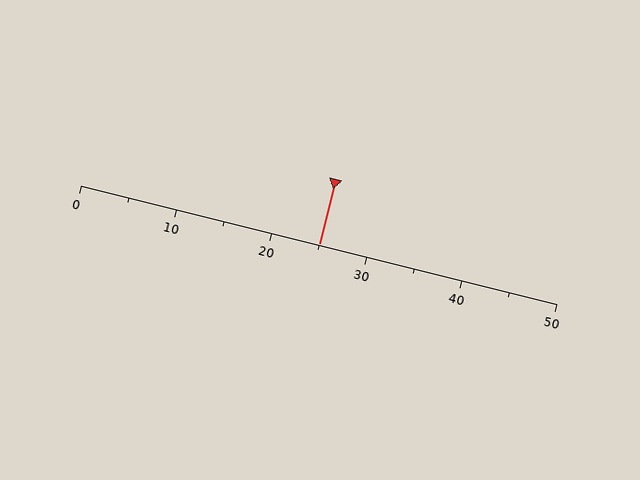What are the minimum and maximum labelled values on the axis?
The axis runs from 0 to 50.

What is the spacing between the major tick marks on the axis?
The major ticks are spaced 10 apart.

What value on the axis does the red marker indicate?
The marker indicates approximately 25.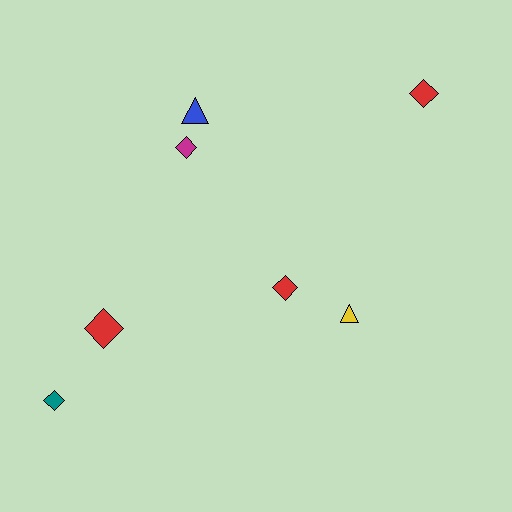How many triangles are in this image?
There are 2 triangles.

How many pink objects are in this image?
There are no pink objects.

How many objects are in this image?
There are 7 objects.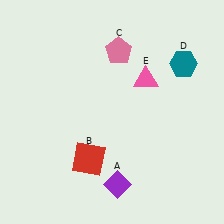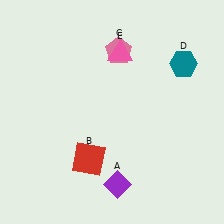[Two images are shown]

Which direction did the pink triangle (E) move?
The pink triangle (E) moved left.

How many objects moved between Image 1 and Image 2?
1 object moved between the two images.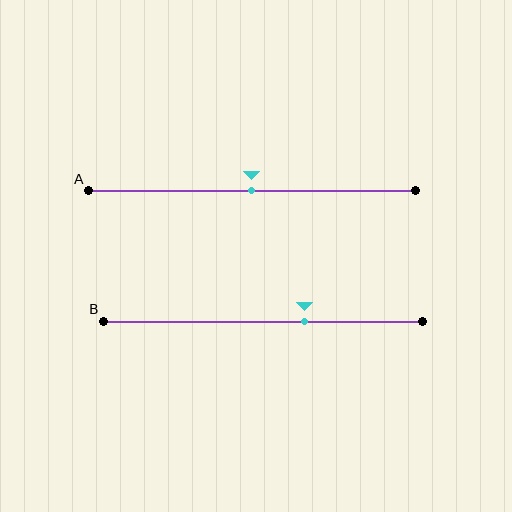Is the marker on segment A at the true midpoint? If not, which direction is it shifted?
Yes, the marker on segment A is at the true midpoint.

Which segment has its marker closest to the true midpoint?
Segment A has its marker closest to the true midpoint.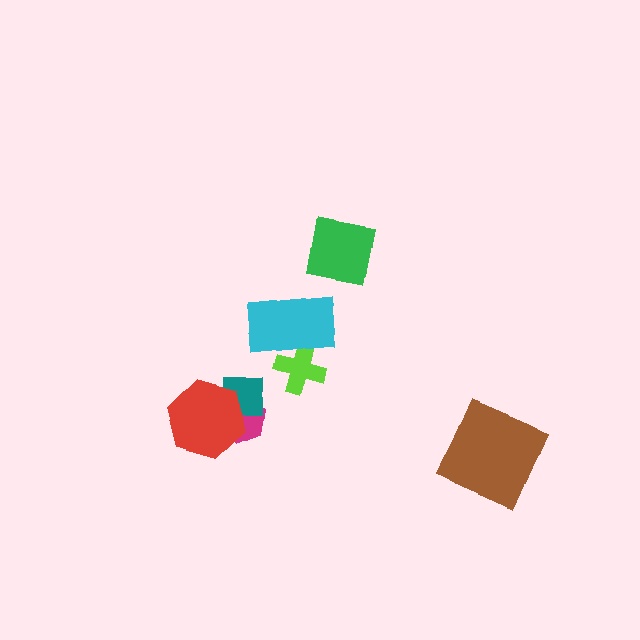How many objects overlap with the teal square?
2 objects overlap with the teal square.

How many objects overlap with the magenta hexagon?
2 objects overlap with the magenta hexagon.